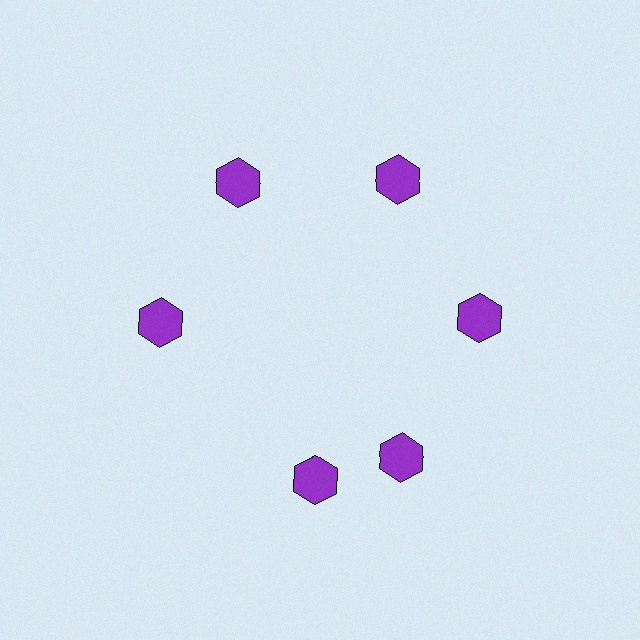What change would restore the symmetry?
The symmetry would be restored by rotating it back into even spacing with its neighbors so that all 6 hexagons sit at equal angles and equal distance from the center.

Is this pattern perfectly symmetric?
No. The 6 purple hexagons are arranged in a ring, but one element near the 7 o'clock position is rotated out of alignment along the ring, breaking the 6-fold rotational symmetry.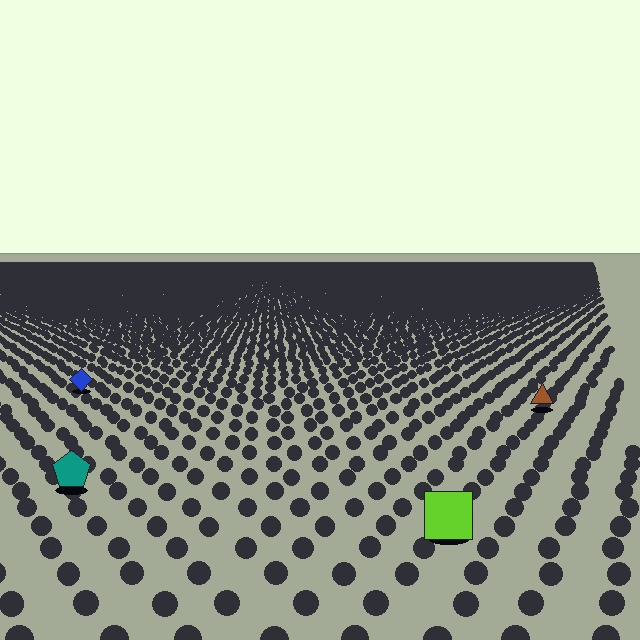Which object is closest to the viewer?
The lime square is closest. The texture marks near it are larger and more spread out.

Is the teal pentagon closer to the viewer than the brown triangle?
Yes. The teal pentagon is closer — you can tell from the texture gradient: the ground texture is coarser near it.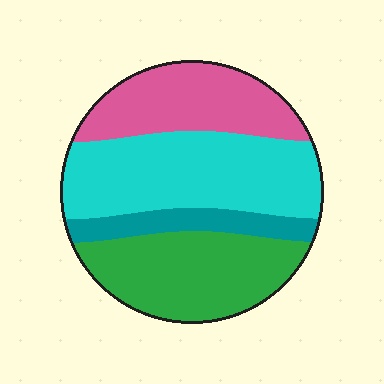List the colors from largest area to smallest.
From largest to smallest: cyan, green, pink, teal.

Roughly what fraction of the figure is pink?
Pink takes up less than a quarter of the figure.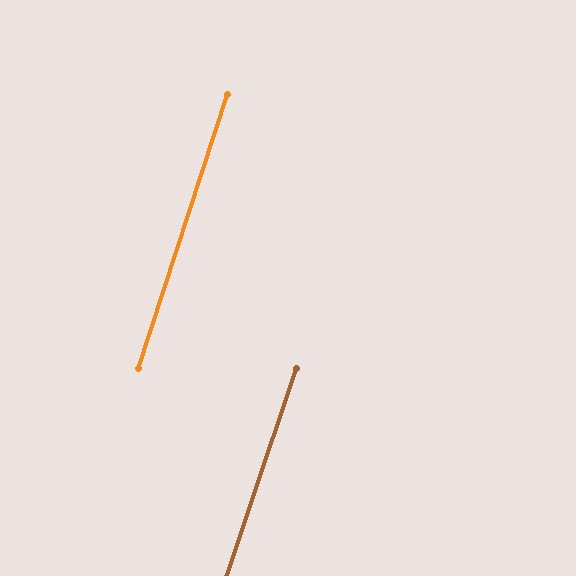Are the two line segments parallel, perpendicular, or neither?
Parallel — their directions differ by only 0.5°.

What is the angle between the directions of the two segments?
Approximately 1 degree.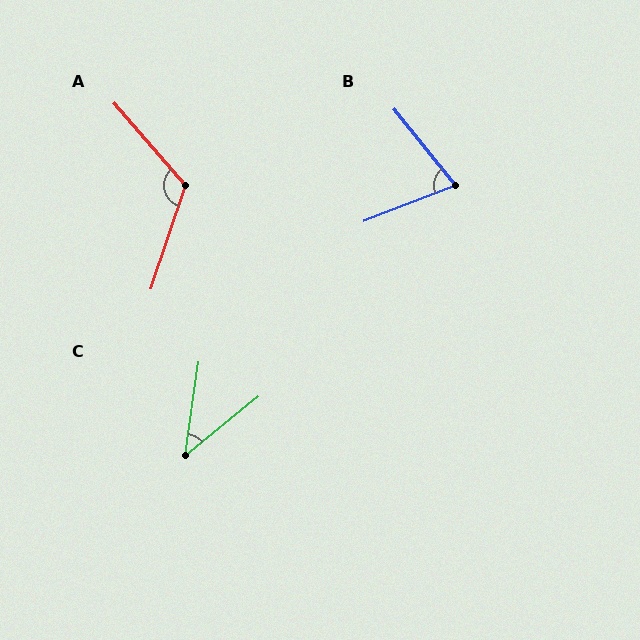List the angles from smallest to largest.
C (43°), B (72°), A (120°).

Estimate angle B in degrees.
Approximately 72 degrees.